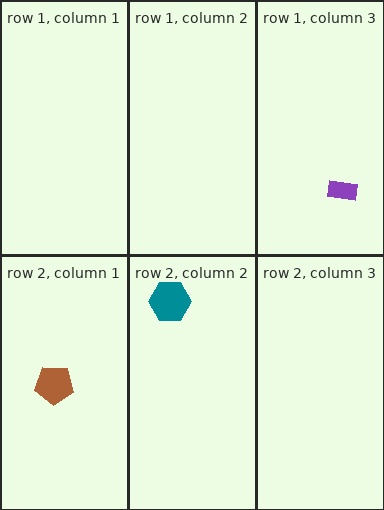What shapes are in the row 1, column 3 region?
The purple rectangle.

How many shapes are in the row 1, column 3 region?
1.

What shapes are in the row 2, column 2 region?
The teal hexagon.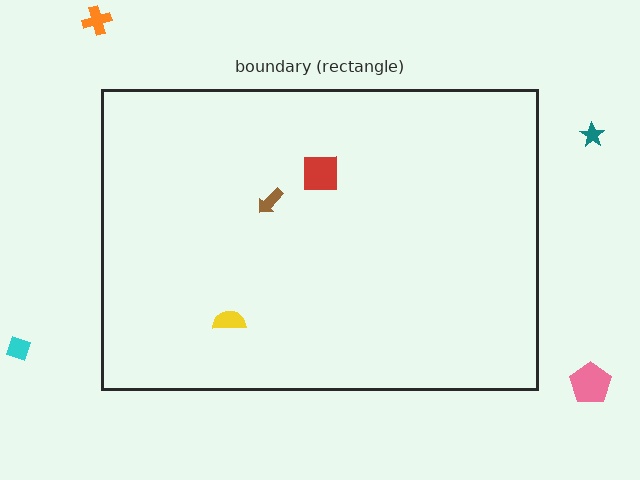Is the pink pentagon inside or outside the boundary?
Outside.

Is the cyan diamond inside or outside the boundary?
Outside.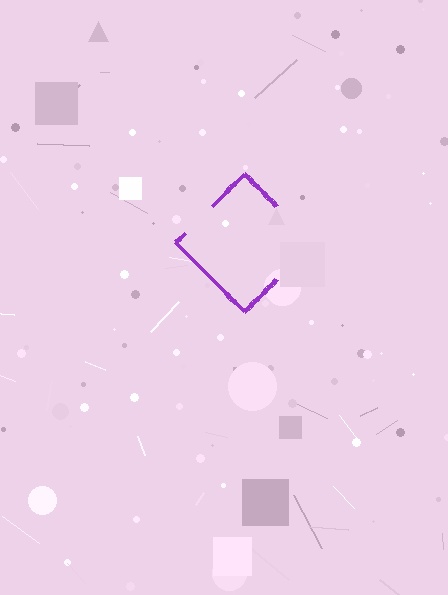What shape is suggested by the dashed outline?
The dashed outline suggests a diamond.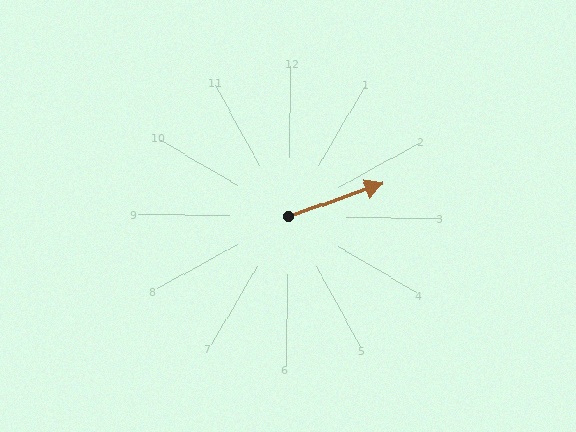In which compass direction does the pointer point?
East.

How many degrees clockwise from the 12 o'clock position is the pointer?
Approximately 70 degrees.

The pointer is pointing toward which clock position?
Roughly 2 o'clock.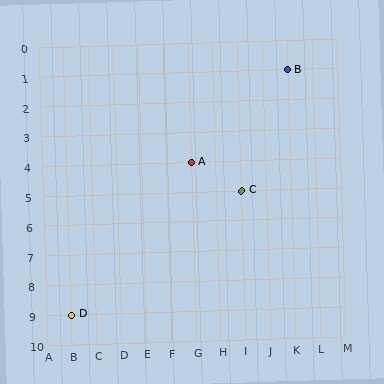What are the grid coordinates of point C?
Point C is at grid coordinates (I, 5).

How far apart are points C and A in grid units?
Points C and A are 2 columns and 1 row apart (about 2.2 grid units diagonally).